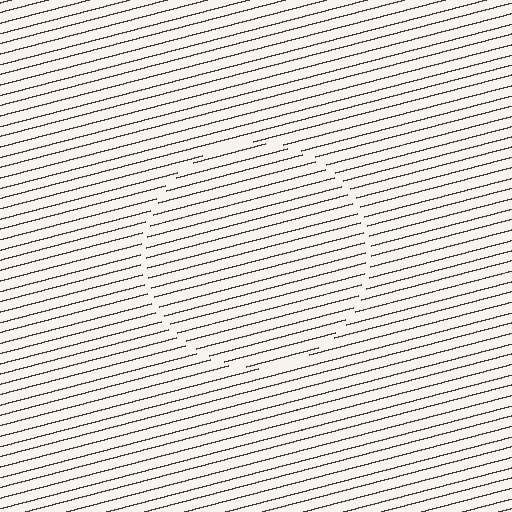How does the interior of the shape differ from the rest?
The interior of the shape contains the same grating, shifted by half a period — the contour is defined by the phase discontinuity where line-ends from the inner and outer gratings abut.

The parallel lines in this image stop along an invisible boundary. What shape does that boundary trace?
An illusory circle. The interior of the shape contains the same grating, shifted by half a period — the contour is defined by the phase discontinuity where line-ends from the inner and outer gratings abut.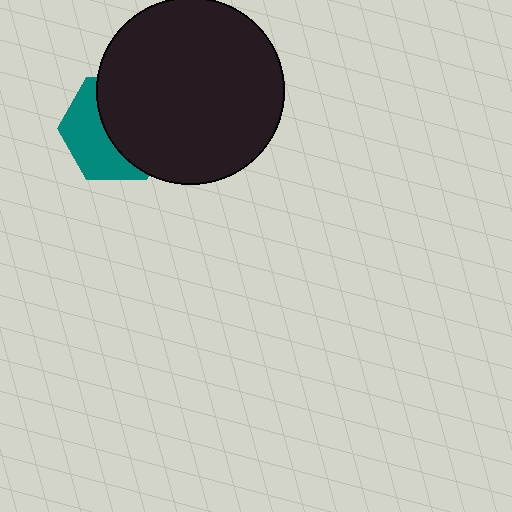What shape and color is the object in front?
The object in front is a black circle.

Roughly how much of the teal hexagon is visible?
A small part of it is visible (roughly 43%).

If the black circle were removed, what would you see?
You would see the complete teal hexagon.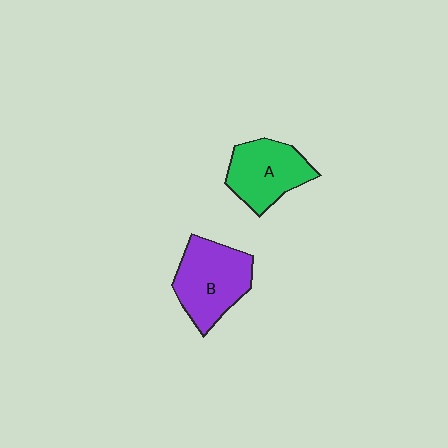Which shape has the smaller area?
Shape A (green).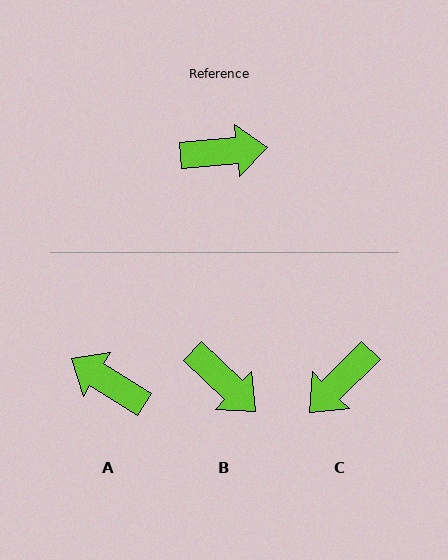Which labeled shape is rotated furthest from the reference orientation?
A, about 143 degrees away.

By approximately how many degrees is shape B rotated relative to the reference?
Approximately 49 degrees clockwise.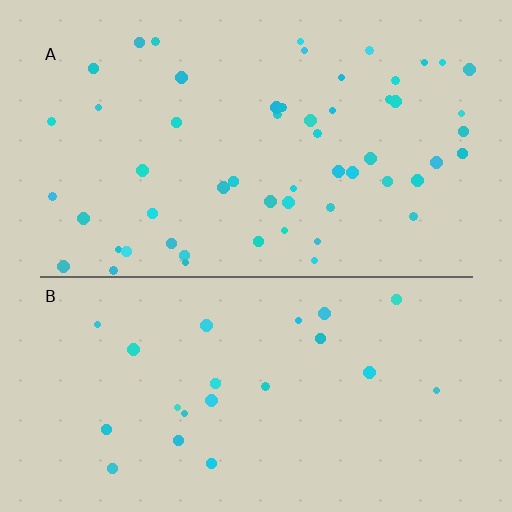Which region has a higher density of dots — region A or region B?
A (the top).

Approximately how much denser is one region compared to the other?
Approximately 2.5× — region A over region B.